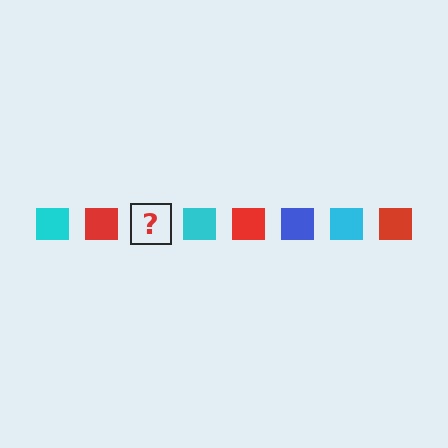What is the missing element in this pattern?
The missing element is a blue square.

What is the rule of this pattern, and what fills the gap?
The rule is that the pattern cycles through cyan, red, blue squares. The gap should be filled with a blue square.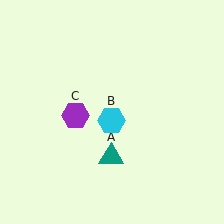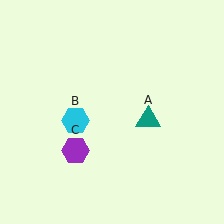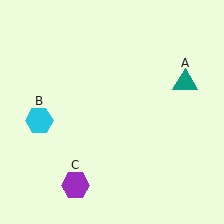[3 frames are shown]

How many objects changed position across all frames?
3 objects changed position: teal triangle (object A), cyan hexagon (object B), purple hexagon (object C).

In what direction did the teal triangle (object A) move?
The teal triangle (object A) moved up and to the right.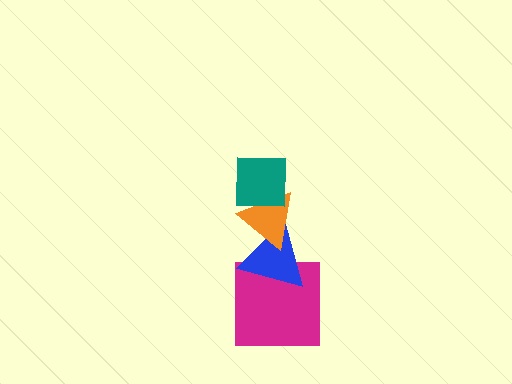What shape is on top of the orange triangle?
The teal square is on top of the orange triangle.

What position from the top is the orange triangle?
The orange triangle is 2nd from the top.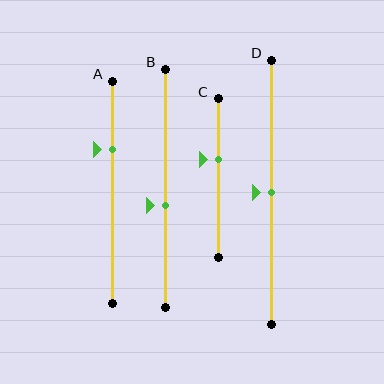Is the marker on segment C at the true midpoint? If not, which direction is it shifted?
No, the marker on segment C is shifted upward by about 11% of the segment length.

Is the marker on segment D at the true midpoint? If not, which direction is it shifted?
Yes, the marker on segment D is at the true midpoint.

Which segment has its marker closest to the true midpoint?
Segment D has its marker closest to the true midpoint.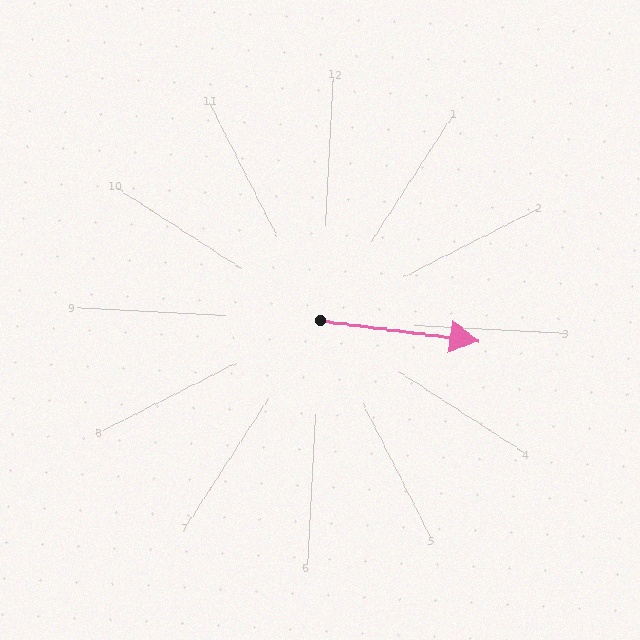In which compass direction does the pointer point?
East.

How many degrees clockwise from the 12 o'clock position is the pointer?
Approximately 94 degrees.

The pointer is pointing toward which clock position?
Roughly 3 o'clock.